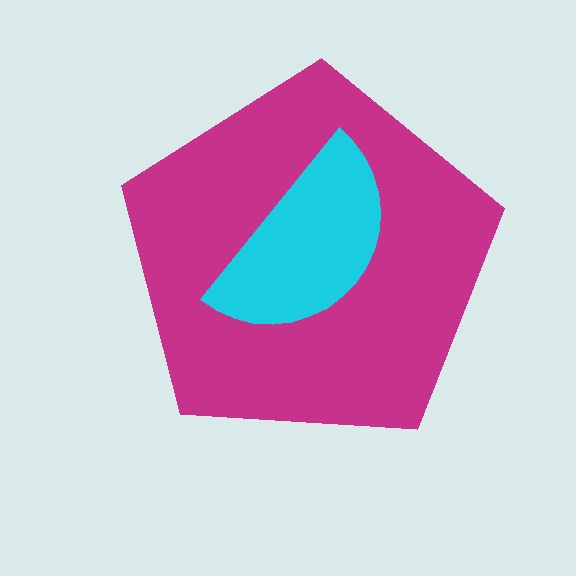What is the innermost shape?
The cyan semicircle.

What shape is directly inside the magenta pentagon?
The cyan semicircle.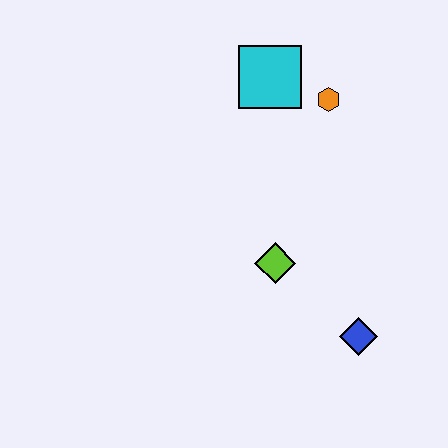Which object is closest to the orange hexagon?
The cyan square is closest to the orange hexagon.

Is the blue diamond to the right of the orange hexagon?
Yes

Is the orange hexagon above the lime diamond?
Yes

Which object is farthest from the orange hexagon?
The blue diamond is farthest from the orange hexagon.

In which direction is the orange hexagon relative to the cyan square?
The orange hexagon is to the right of the cyan square.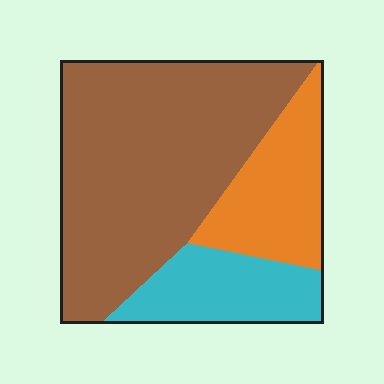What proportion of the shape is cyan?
Cyan covers around 20% of the shape.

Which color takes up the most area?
Brown, at roughly 60%.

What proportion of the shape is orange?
Orange takes up less than a quarter of the shape.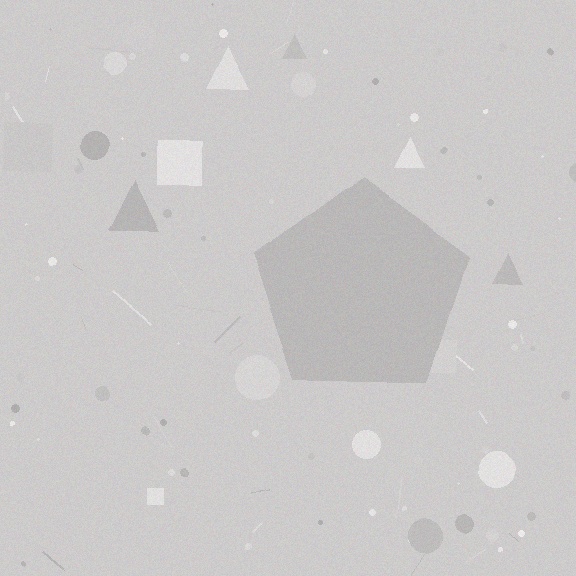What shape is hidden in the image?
A pentagon is hidden in the image.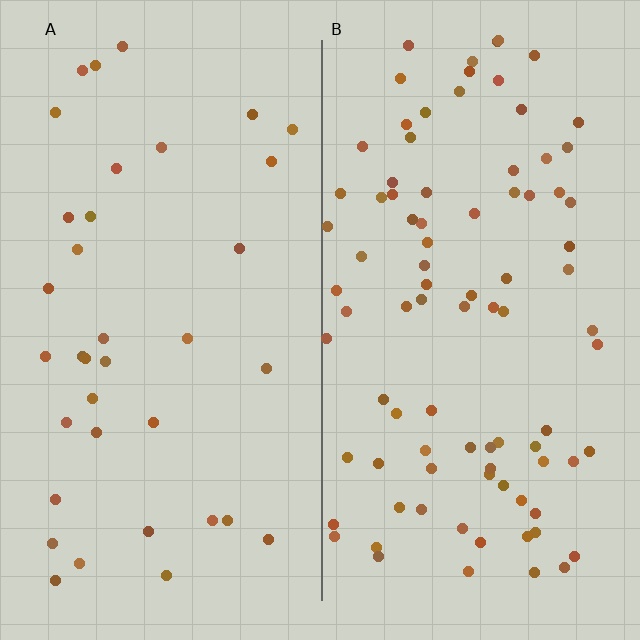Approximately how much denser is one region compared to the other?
Approximately 2.5× — region B over region A.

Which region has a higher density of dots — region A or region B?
B (the right).